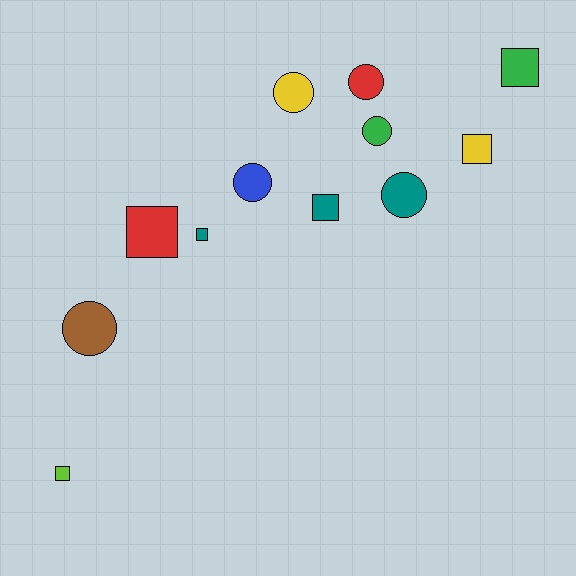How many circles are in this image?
There are 6 circles.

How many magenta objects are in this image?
There are no magenta objects.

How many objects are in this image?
There are 12 objects.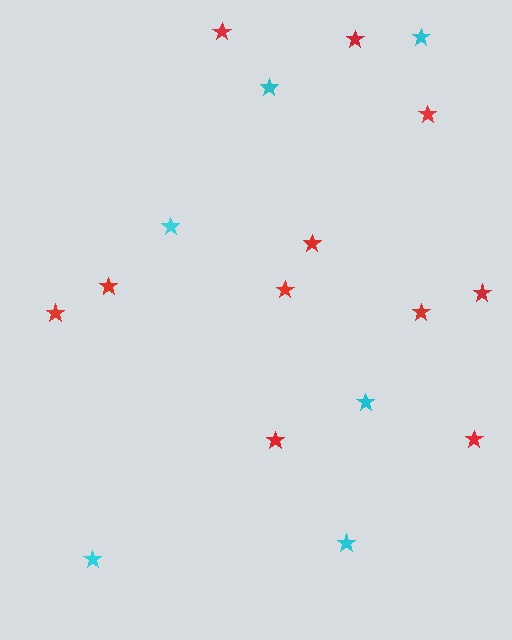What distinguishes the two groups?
There are 2 groups: one group of red stars (11) and one group of cyan stars (6).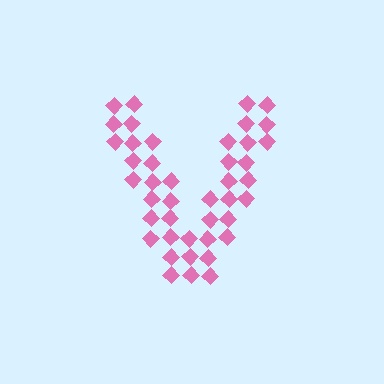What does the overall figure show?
The overall figure shows the letter V.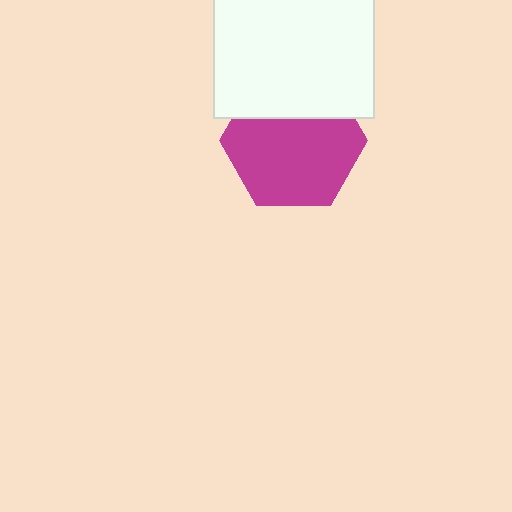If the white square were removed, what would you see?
You would see the complete magenta hexagon.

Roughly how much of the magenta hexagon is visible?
Most of it is visible (roughly 70%).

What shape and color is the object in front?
The object in front is a white square.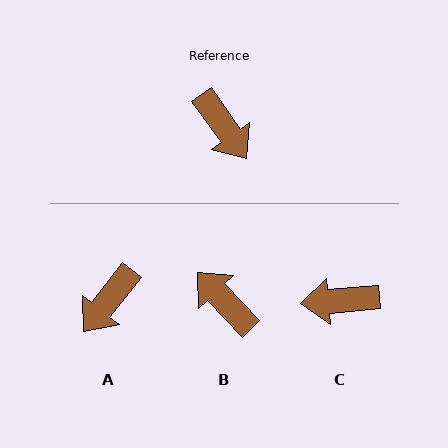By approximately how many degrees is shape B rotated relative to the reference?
Approximately 172 degrees clockwise.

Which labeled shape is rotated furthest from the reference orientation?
B, about 172 degrees away.